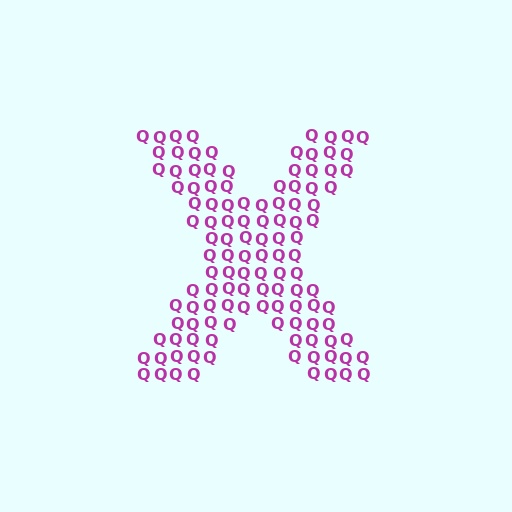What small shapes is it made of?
It is made of small letter Q's.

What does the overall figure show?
The overall figure shows the letter X.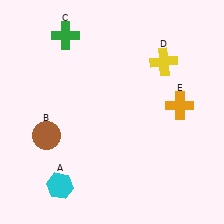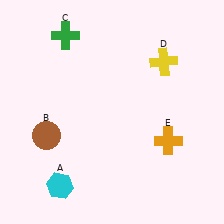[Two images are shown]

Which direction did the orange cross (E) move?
The orange cross (E) moved down.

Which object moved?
The orange cross (E) moved down.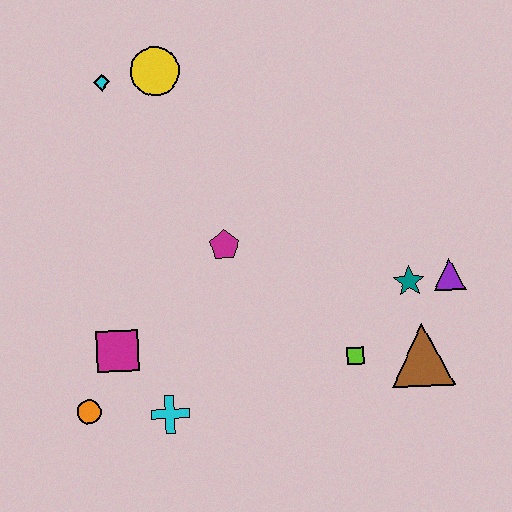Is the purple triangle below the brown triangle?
No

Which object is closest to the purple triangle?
The teal star is closest to the purple triangle.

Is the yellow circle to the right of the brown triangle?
No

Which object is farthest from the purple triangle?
The cyan diamond is farthest from the purple triangle.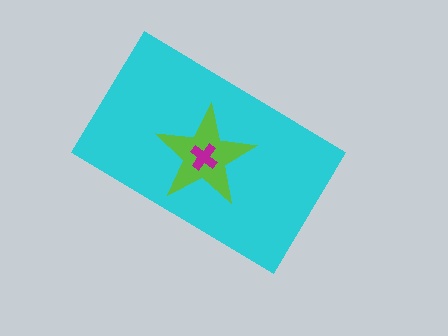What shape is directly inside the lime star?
The magenta cross.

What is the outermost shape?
The cyan rectangle.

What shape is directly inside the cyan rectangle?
The lime star.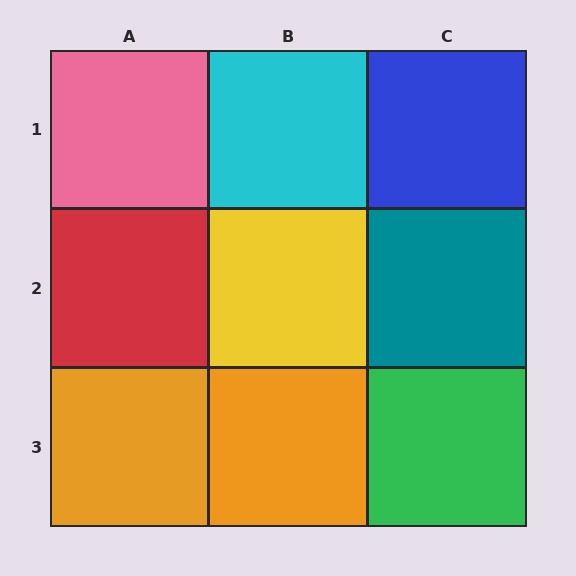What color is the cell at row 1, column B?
Cyan.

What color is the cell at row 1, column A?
Pink.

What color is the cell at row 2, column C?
Teal.